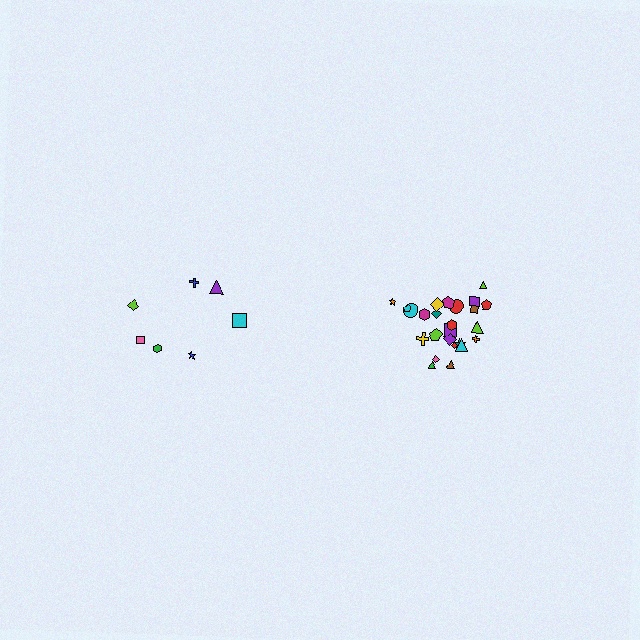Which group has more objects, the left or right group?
The right group.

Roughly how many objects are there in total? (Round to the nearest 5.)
Roughly 30 objects in total.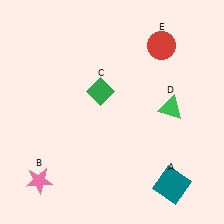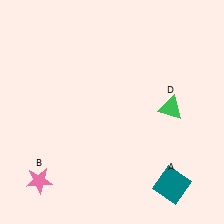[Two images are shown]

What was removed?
The green diamond (C), the red circle (E) were removed in Image 2.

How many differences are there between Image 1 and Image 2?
There are 2 differences between the two images.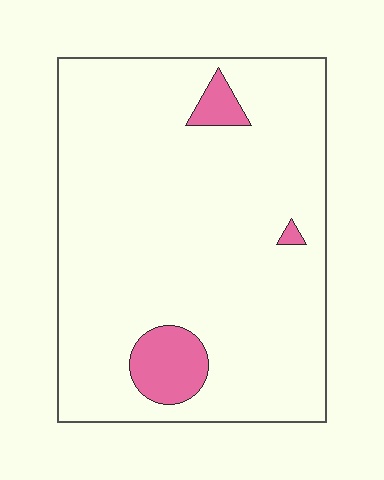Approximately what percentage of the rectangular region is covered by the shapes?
Approximately 10%.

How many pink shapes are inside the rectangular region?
3.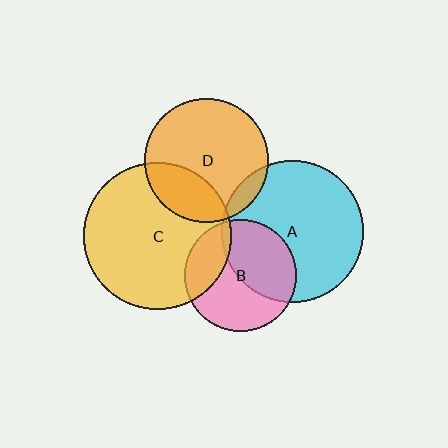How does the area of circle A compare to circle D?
Approximately 1.3 times.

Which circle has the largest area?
Circle C (yellow).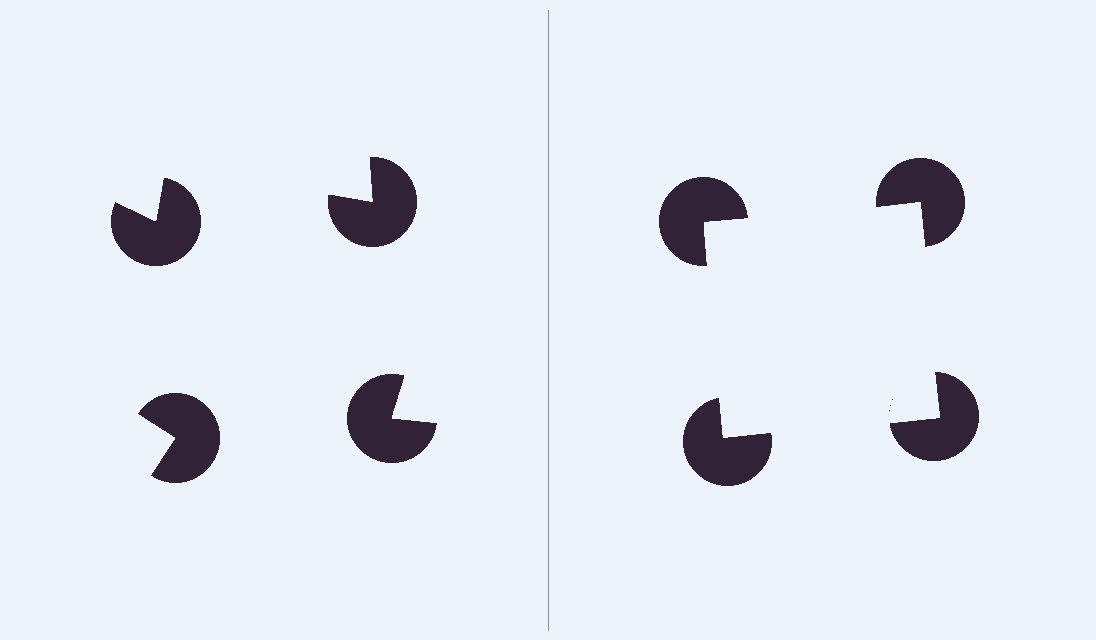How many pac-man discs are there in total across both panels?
8 — 4 on each side.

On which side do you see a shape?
An illusory square appears on the right side. On the left side the wedge cuts are rotated, so no coherent shape forms.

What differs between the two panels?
The pac-man discs are positioned identically on both sides; only the wedge orientations differ. On the right they align to a square; on the left they are misaligned.